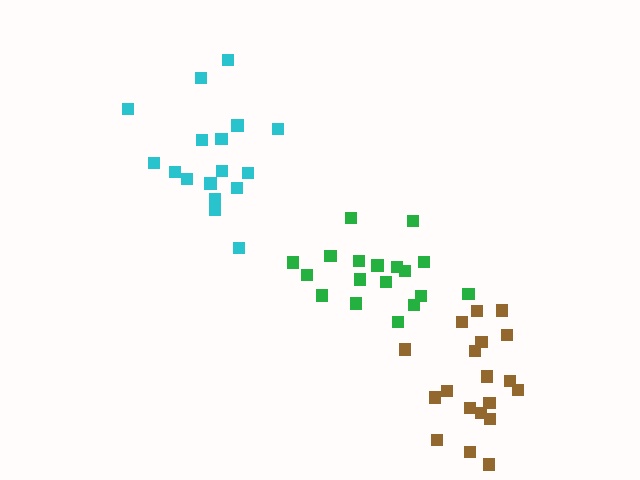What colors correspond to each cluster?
The clusters are colored: cyan, brown, green.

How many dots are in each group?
Group 1: 17 dots, Group 2: 19 dots, Group 3: 18 dots (54 total).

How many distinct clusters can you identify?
There are 3 distinct clusters.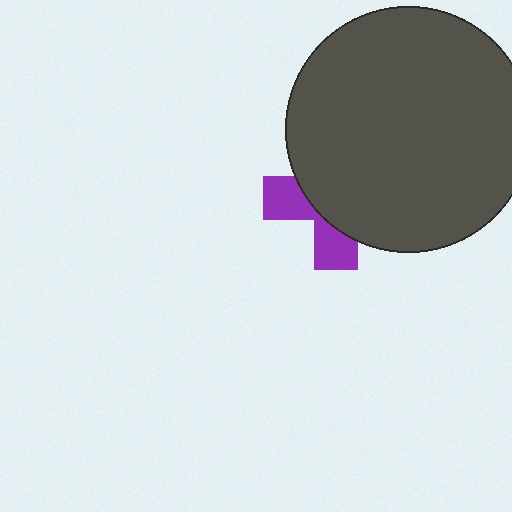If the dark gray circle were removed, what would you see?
You would see the complete purple cross.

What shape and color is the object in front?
The object in front is a dark gray circle.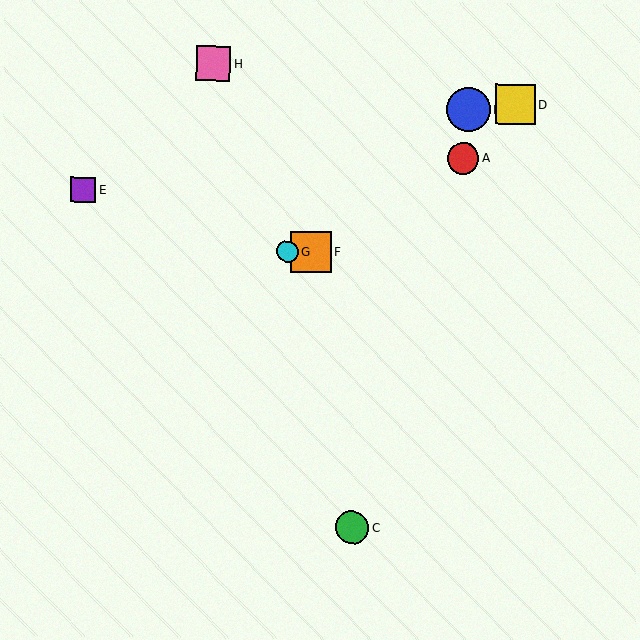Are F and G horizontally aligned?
Yes, both are at y≈252.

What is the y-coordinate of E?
Object E is at y≈190.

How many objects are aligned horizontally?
2 objects (F, G) are aligned horizontally.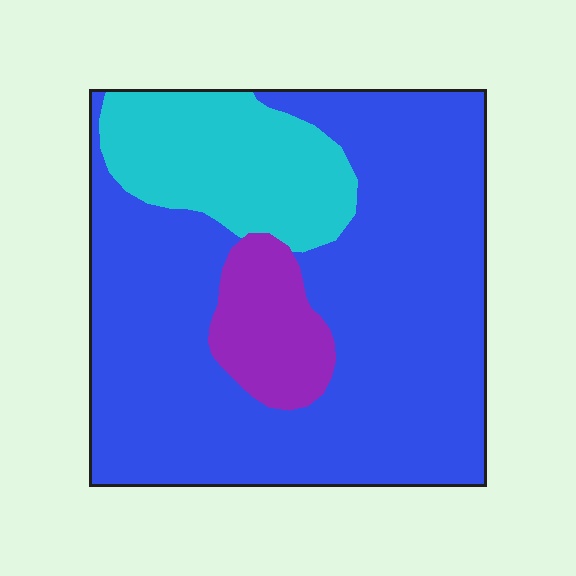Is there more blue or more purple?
Blue.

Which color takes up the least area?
Purple, at roughly 10%.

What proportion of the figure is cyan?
Cyan takes up about one fifth (1/5) of the figure.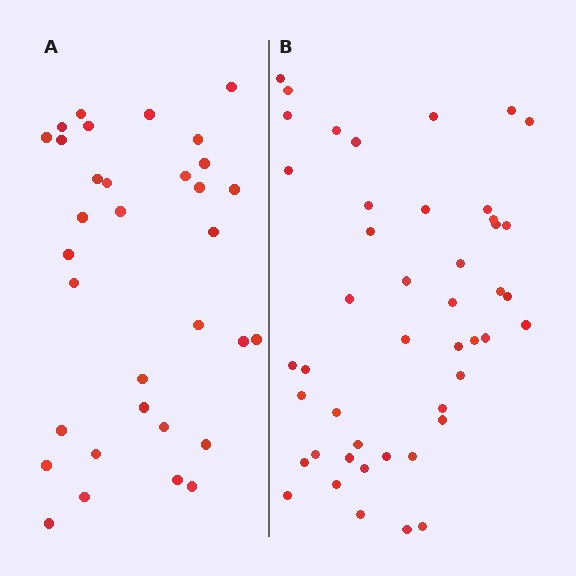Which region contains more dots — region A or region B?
Region B (the right region) has more dots.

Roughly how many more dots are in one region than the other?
Region B has approximately 15 more dots than region A.